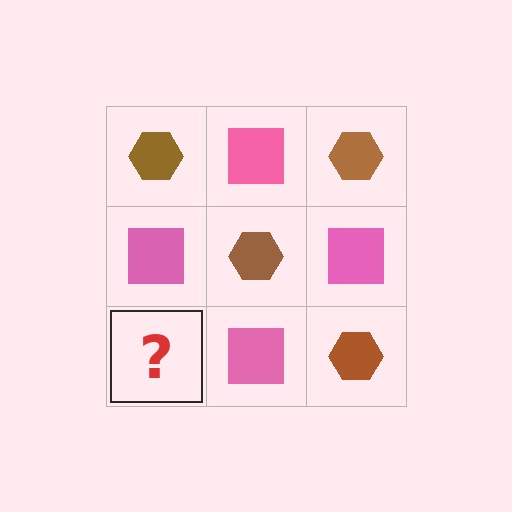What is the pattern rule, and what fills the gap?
The rule is that it alternates brown hexagon and pink square in a checkerboard pattern. The gap should be filled with a brown hexagon.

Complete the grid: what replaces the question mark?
The question mark should be replaced with a brown hexagon.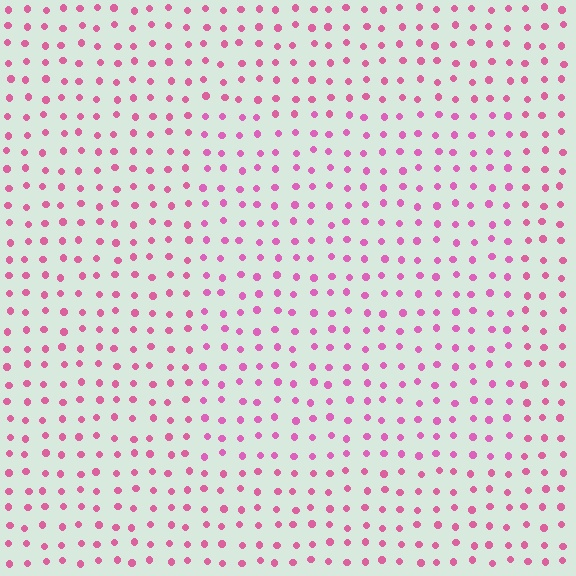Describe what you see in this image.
The image is filled with small pink elements in a uniform arrangement. A rectangle-shaped region is visible where the elements are tinted to a slightly different hue, forming a subtle color boundary.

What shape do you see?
I see a rectangle.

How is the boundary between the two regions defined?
The boundary is defined purely by a slight shift in hue (about 14 degrees). Spacing, size, and orientation are identical on both sides.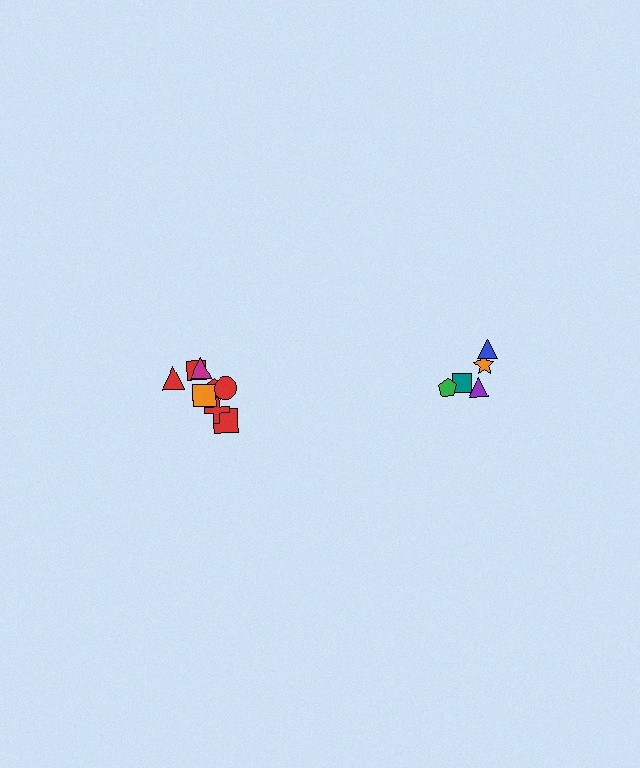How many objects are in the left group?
There are 8 objects.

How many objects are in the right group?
There are 5 objects.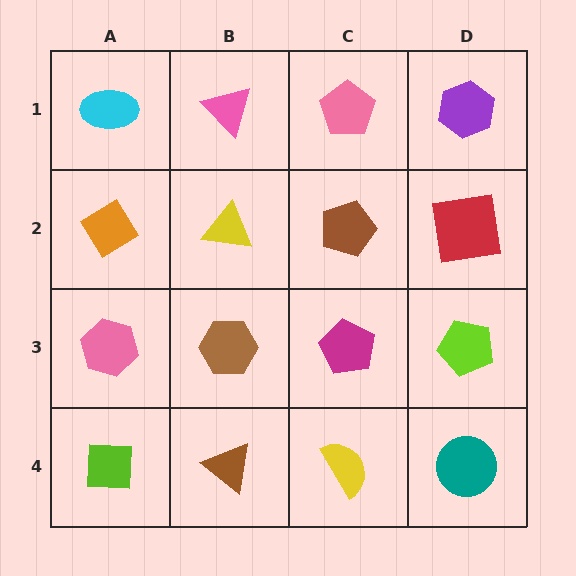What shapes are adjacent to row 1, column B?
A yellow triangle (row 2, column B), a cyan ellipse (row 1, column A), a pink pentagon (row 1, column C).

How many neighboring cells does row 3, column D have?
3.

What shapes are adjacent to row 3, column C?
A brown pentagon (row 2, column C), a yellow semicircle (row 4, column C), a brown hexagon (row 3, column B), a lime pentagon (row 3, column D).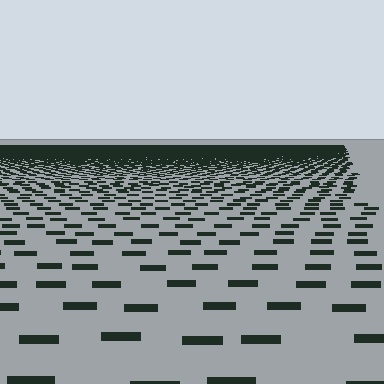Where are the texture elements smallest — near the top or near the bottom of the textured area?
Near the top.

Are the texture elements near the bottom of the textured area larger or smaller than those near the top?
Larger. Near the bottom, elements are closer to the viewer and appear at a bigger on-screen size.